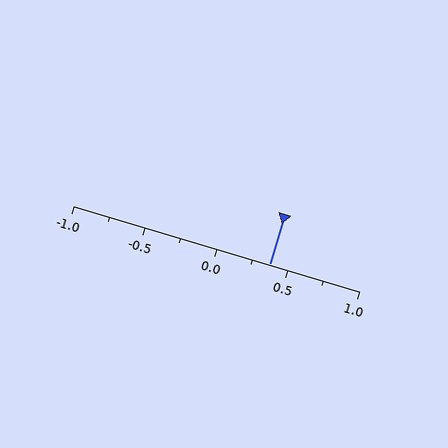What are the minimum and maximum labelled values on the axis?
The axis runs from -1.0 to 1.0.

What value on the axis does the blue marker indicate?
The marker indicates approximately 0.38.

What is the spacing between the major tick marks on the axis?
The major ticks are spaced 0.5 apart.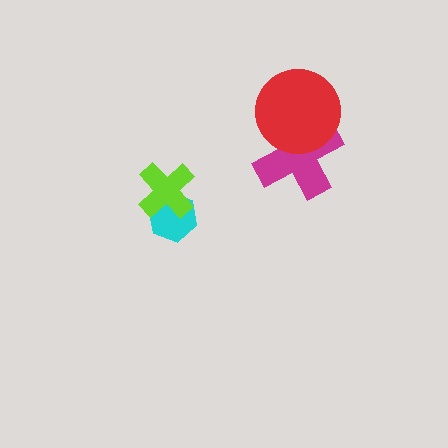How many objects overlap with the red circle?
1 object overlaps with the red circle.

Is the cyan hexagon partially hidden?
Yes, it is partially covered by another shape.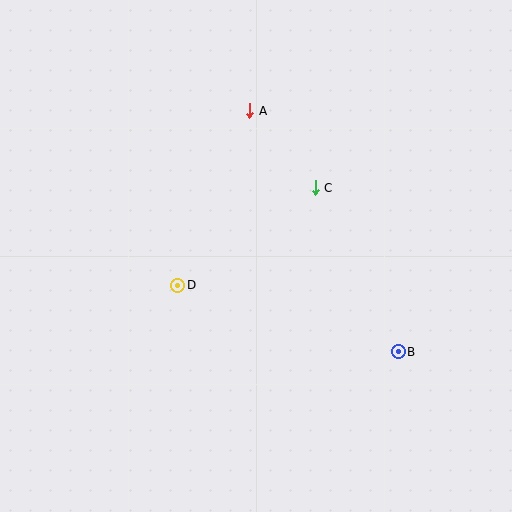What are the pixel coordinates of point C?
Point C is at (315, 188).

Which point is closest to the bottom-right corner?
Point B is closest to the bottom-right corner.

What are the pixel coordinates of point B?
Point B is at (398, 352).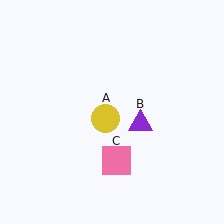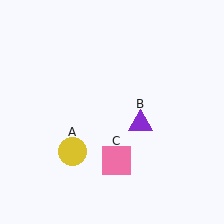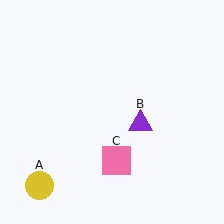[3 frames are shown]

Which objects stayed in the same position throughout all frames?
Purple triangle (object B) and pink square (object C) remained stationary.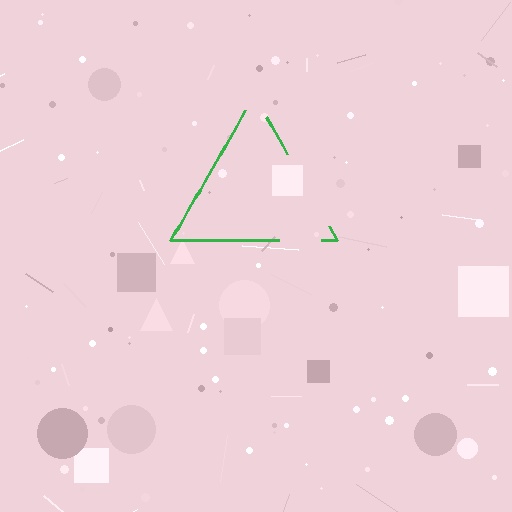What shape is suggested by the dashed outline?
The dashed outline suggests a triangle.